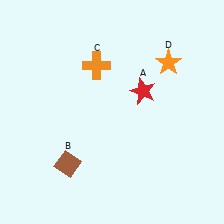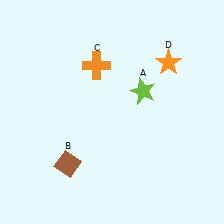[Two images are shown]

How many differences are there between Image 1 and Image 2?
There is 1 difference between the two images.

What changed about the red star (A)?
In Image 1, A is red. In Image 2, it changed to lime.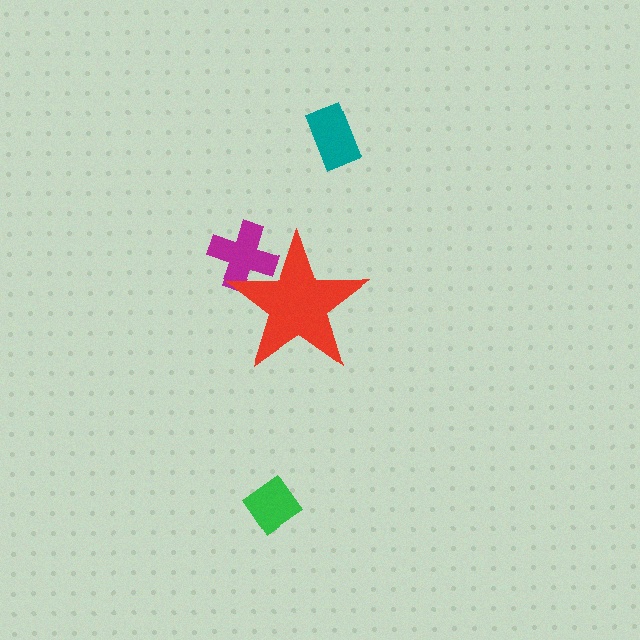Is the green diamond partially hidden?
No, the green diamond is fully visible.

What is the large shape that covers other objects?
A red star.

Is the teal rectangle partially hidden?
No, the teal rectangle is fully visible.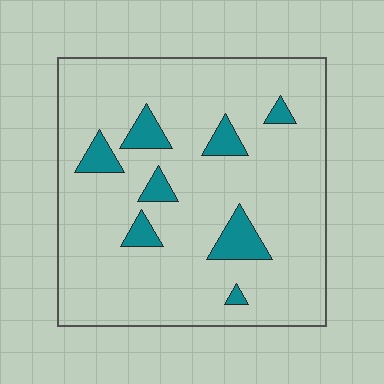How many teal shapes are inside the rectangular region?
8.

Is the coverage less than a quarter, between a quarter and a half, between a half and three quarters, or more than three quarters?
Less than a quarter.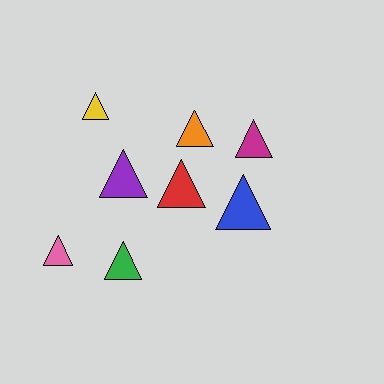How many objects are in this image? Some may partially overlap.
There are 8 objects.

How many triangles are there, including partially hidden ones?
There are 8 triangles.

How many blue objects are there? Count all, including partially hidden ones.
There is 1 blue object.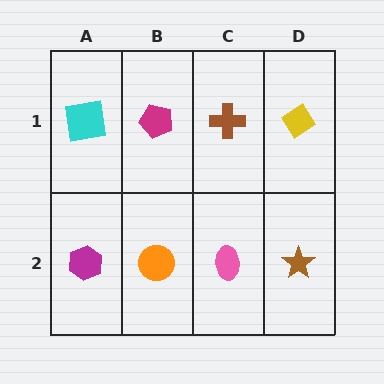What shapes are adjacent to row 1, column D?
A brown star (row 2, column D), a brown cross (row 1, column C).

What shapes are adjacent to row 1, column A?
A magenta hexagon (row 2, column A), a magenta pentagon (row 1, column B).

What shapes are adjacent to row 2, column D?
A yellow diamond (row 1, column D), a pink ellipse (row 2, column C).